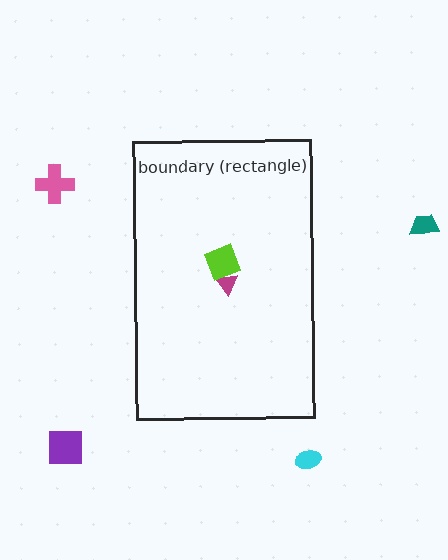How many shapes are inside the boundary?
2 inside, 4 outside.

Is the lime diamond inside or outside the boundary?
Inside.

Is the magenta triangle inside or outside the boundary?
Inside.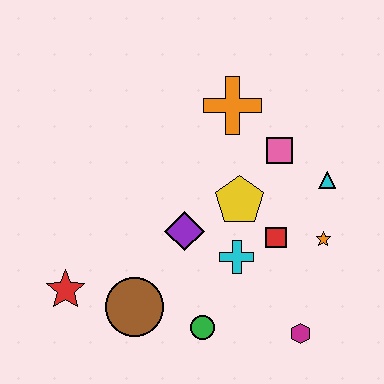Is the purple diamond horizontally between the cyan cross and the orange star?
No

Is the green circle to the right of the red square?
No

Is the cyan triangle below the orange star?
No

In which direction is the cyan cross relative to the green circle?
The cyan cross is above the green circle.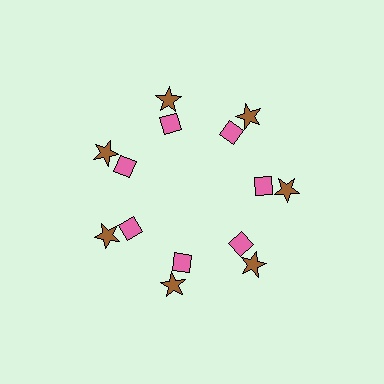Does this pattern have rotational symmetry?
Yes, this pattern has 7-fold rotational symmetry. It looks the same after rotating 51 degrees around the center.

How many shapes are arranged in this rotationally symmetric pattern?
There are 14 shapes, arranged in 7 groups of 2.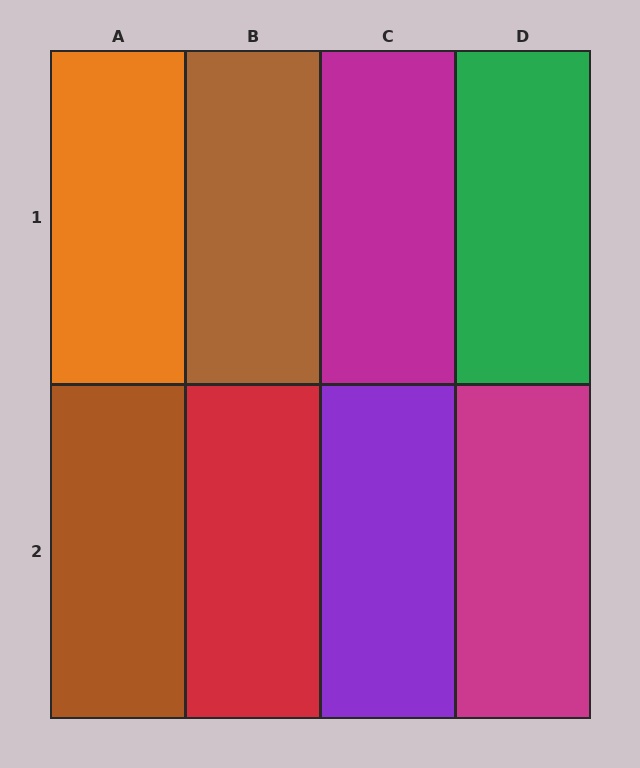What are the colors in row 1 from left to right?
Orange, brown, magenta, green.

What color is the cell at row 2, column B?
Red.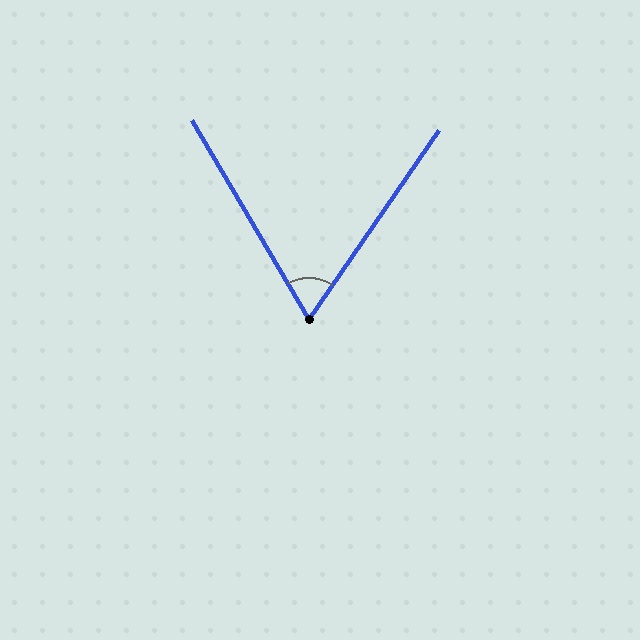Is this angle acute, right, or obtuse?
It is acute.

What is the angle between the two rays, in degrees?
Approximately 65 degrees.